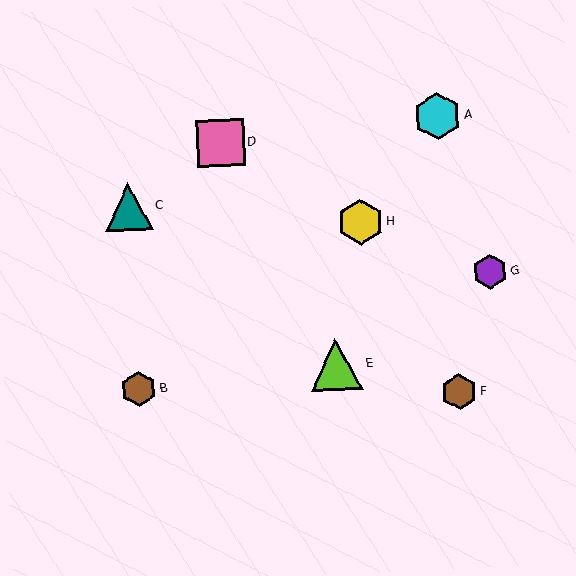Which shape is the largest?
The lime triangle (labeled E) is the largest.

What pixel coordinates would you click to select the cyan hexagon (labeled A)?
Click at (437, 116) to select the cyan hexagon A.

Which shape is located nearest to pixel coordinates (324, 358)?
The lime triangle (labeled E) at (336, 365) is nearest to that location.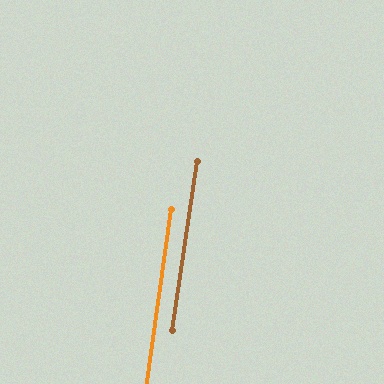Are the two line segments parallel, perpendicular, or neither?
Parallel — their directions differ by only 0.4°.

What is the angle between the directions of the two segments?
Approximately 0 degrees.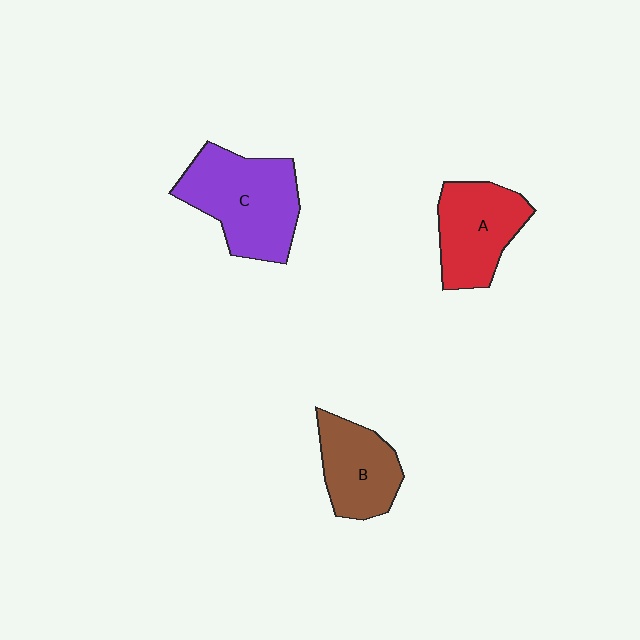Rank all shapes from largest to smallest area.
From largest to smallest: C (purple), A (red), B (brown).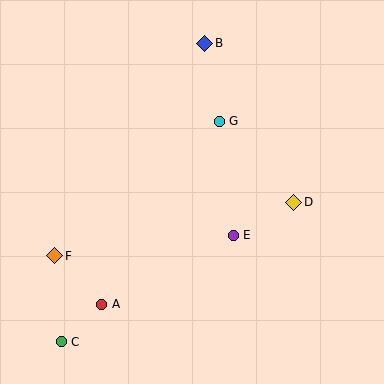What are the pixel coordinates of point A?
Point A is at (102, 304).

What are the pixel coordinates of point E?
Point E is at (233, 235).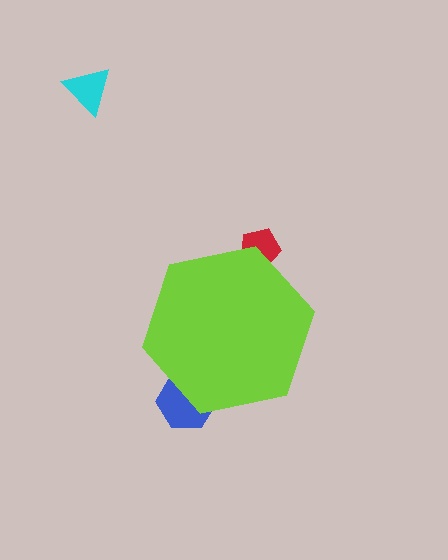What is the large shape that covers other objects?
A lime hexagon.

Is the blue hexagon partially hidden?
Yes, the blue hexagon is partially hidden behind the lime hexagon.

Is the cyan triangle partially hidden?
No, the cyan triangle is fully visible.